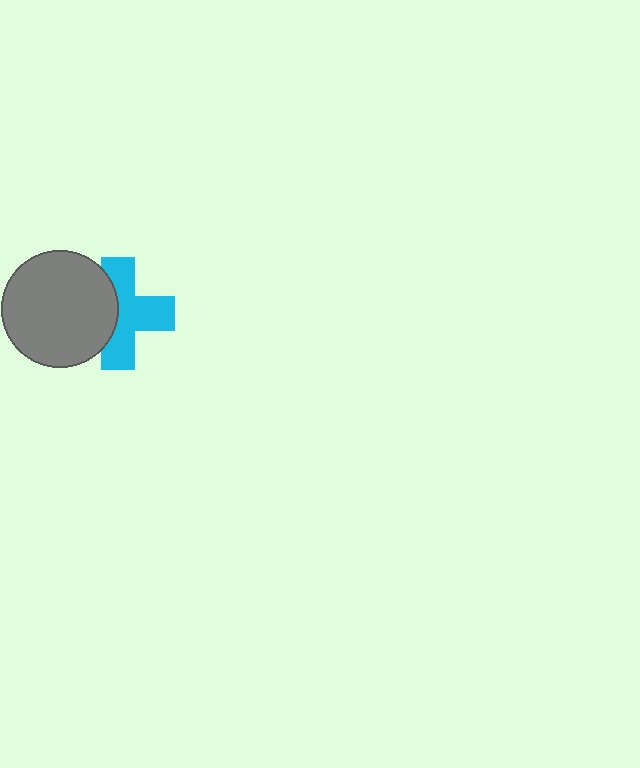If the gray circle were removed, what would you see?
You would see the complete cyan cross.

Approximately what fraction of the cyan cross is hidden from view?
Roughly 37% of the cyan cross is hidden behind the gray circle.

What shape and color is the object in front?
The object in front is a gray circle.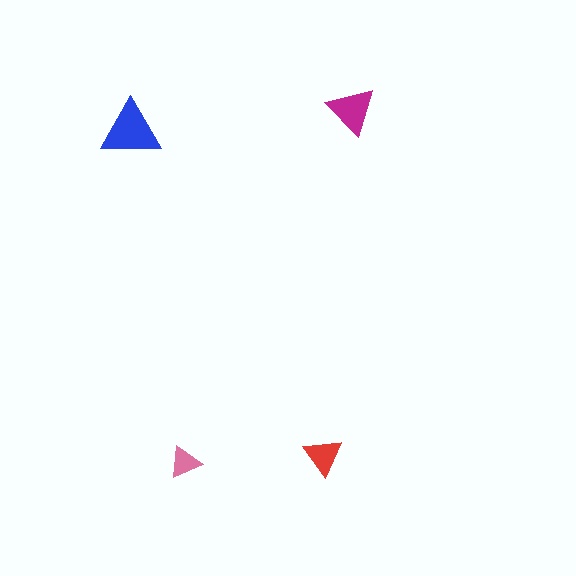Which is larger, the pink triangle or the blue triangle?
The blue one.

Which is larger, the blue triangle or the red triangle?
The blue one.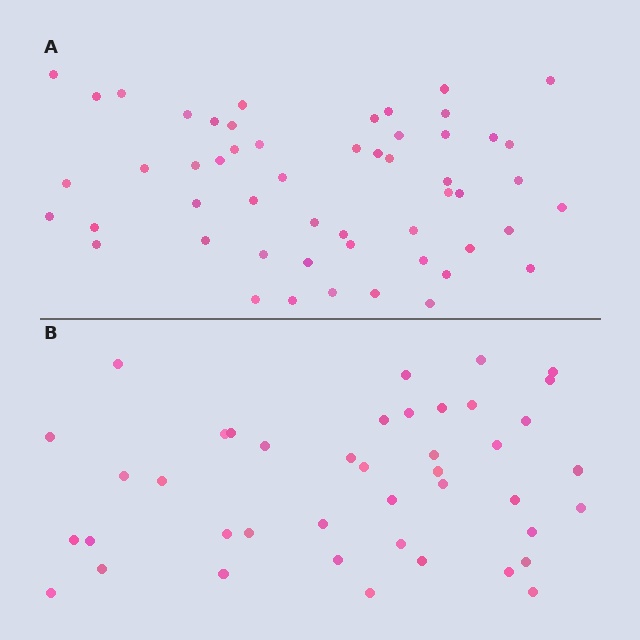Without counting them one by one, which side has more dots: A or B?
Region A (the top region) has more dots.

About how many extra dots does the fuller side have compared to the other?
Region A has roughly 12 or so more dots than region B.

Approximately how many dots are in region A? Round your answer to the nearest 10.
About 50 dots. (The exact count is 53, which rounds to 50.)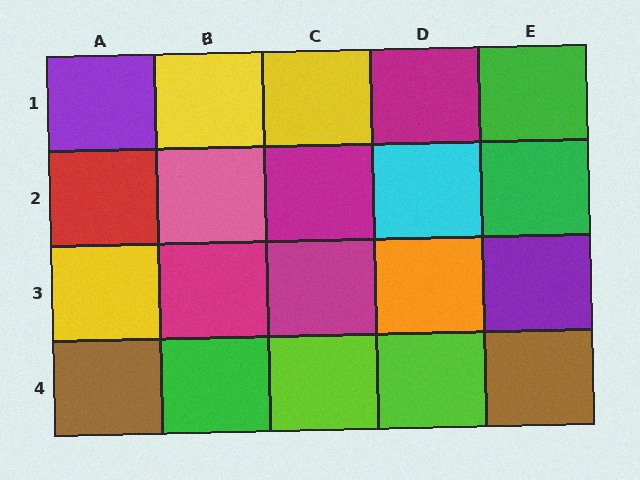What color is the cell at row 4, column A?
Brown.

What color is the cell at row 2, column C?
Magenta.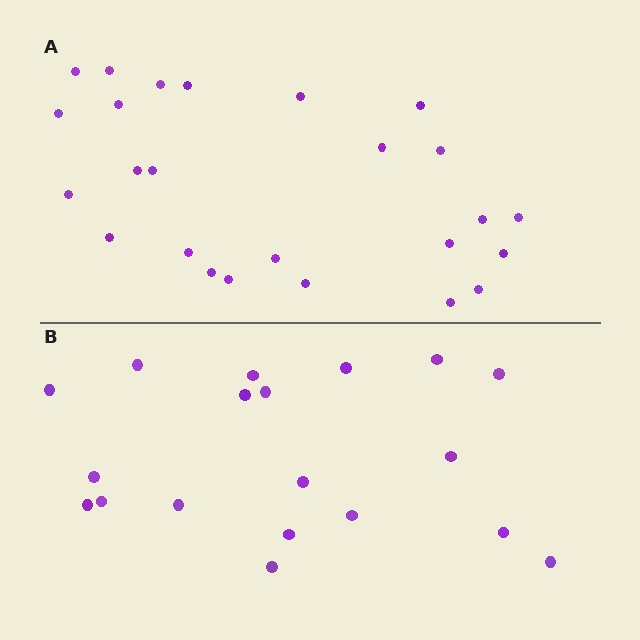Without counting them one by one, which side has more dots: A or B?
Region A (the top region) has more dots.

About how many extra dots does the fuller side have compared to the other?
Region A has about 6 more dots than region B.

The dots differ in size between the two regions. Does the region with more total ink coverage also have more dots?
No. Region B has more total ink coverage because its dots are larger, but region A actually contains more individual dots. Total area can be misleading — the number of items is what matters here.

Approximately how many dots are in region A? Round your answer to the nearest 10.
About 20 dots. (The exact count is 25, which rounds to 20.)